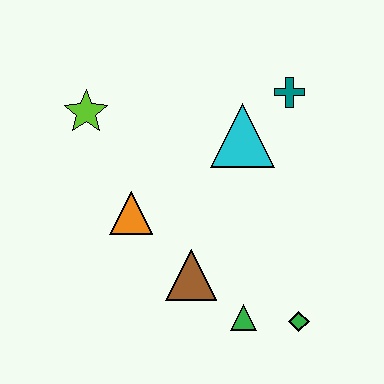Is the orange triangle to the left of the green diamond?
Yes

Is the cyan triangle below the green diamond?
No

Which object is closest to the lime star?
The orange triangle is closest to the lime star.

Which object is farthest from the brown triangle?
The teal cross is farthest from the brown triangle.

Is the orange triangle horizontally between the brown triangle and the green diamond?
No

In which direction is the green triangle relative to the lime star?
The green triangle is below the lime star.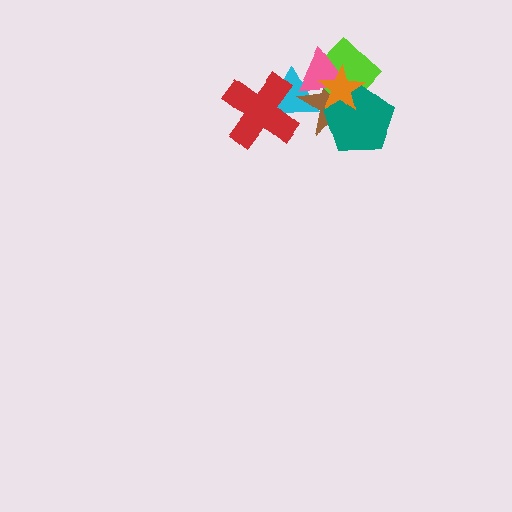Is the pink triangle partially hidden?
Yes, it is partially covered by another shape.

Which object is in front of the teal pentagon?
The orange star is in front of the teal pentagon.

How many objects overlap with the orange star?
5 objects overlap with the orange star.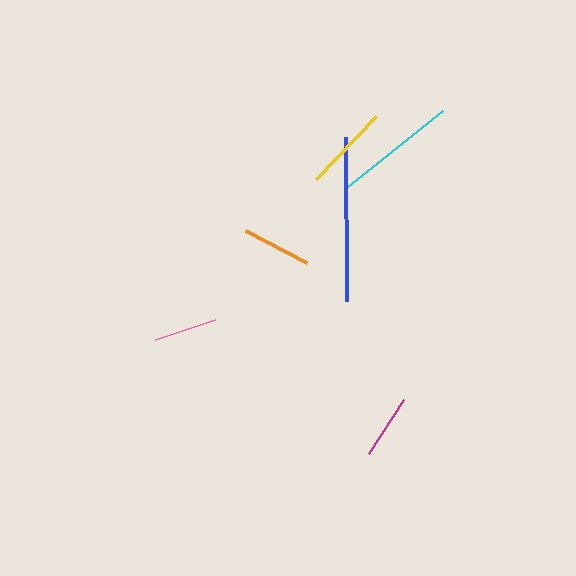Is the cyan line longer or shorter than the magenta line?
The cyan line is longer than the magenta line.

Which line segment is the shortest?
The pink line is the shortest at approximately 63 pixels.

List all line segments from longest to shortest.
From longest to shortest: blue, cyan, yellow, orange, magenta, pink.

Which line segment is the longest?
The blue line is the longest at approximately 164 pixels.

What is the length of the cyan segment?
The cyan segment is approximately 123 pixels long.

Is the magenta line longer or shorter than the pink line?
The magenta line is longer than the pink line.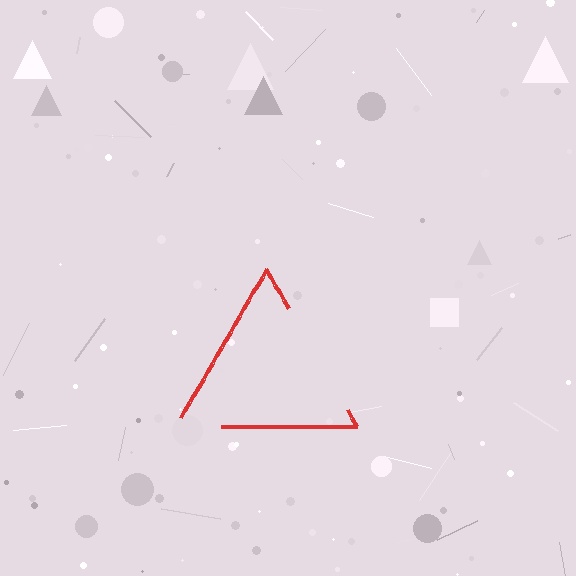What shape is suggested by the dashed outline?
The dashed outline suggests a triangle.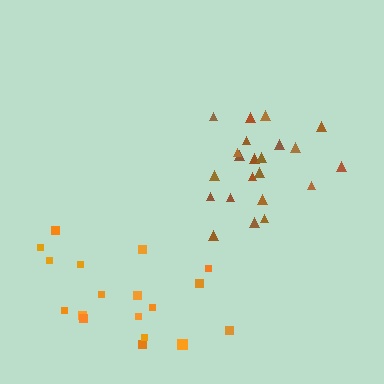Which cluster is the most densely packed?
Brown.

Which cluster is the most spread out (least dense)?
Orange.